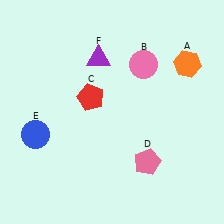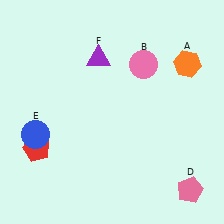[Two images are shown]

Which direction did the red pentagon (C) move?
The red pentagon (C) moved left.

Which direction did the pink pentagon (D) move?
The pink pentagon (D) moved right.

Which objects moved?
The objects that moved are: the red pentagon (C), the pink pentagon (D).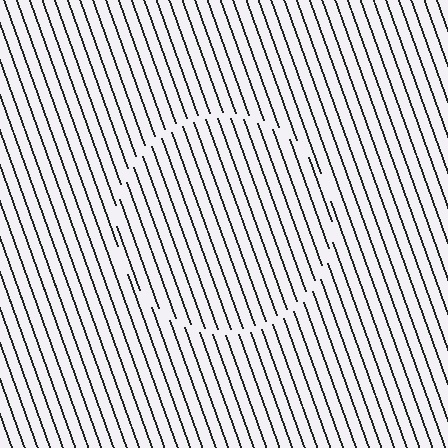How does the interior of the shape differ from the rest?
The interior of the shape contains the same grating, shifted by half a period — the contour is defined by the phase discontinuity where line-ends from the inner and outer gratings abut.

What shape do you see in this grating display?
An illusory circle. The interior of the shape contains the same grating, shifted by half a period — the contour is defined by the phase discontinuity where line-ends from the inner and outer gratings abut.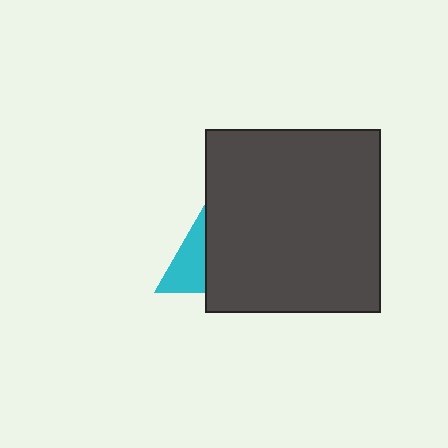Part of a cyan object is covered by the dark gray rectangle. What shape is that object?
It is a triangle.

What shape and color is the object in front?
The object in front is a dark gray rectangle.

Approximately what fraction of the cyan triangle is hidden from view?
Roughly 55% of the cyan triangle is hidden behind the dark gray rectangle.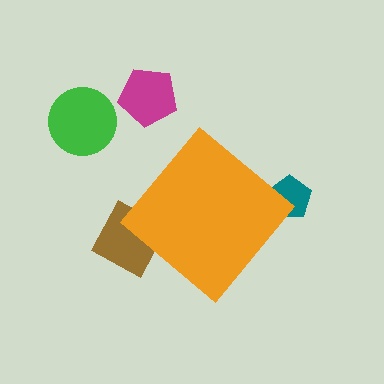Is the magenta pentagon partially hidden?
No, the magenta pentagon is fully visible.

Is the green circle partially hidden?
No, the green circle is fully visible.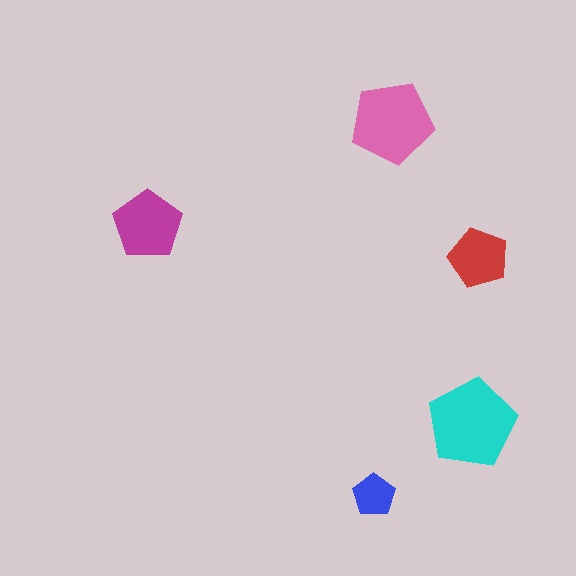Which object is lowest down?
The blue pentagon is bottommost.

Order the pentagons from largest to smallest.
the cyan one, the pink one, the magenta one, the red one, the blue one.